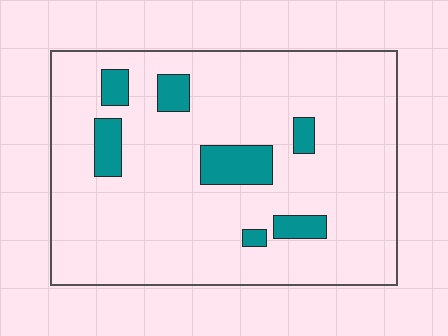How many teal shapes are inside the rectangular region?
7.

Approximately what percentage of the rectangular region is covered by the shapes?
Approximately 10%.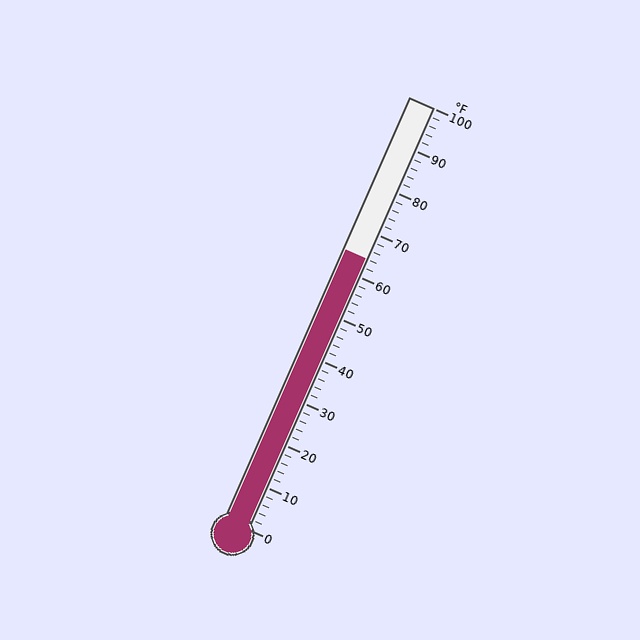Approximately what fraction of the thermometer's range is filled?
The thermometer is filled to approximately 65% of its range.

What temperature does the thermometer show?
The thermometer shows approximately 64°F.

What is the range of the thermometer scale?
The thermometer scale ranges from 0°F to 100°F.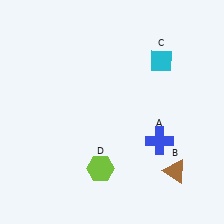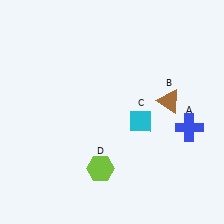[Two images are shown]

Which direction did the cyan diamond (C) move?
The cyan diamond (C) moved down.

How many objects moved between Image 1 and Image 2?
3 objects moved between the two images.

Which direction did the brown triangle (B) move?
The brown triangle (B) moved up.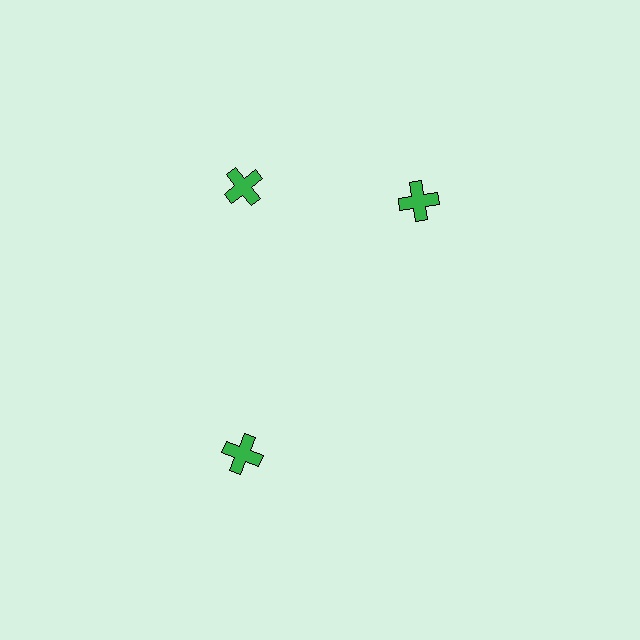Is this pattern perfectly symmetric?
No. The 3 green crosses are arranged in a ring, but one element near the 3 o'clock position is rotated out of alignment along the ring, breaking the 3-fold rotational symmetry.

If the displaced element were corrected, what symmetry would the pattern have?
It would have 3-fold rotational symmetry — the pattern would map onto itself every 120 degrees.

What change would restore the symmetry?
The symmetry would be restored by rotating it back into even spacing with its neighbors so that all 3 crosses sit at equal angles and equal distance from the center.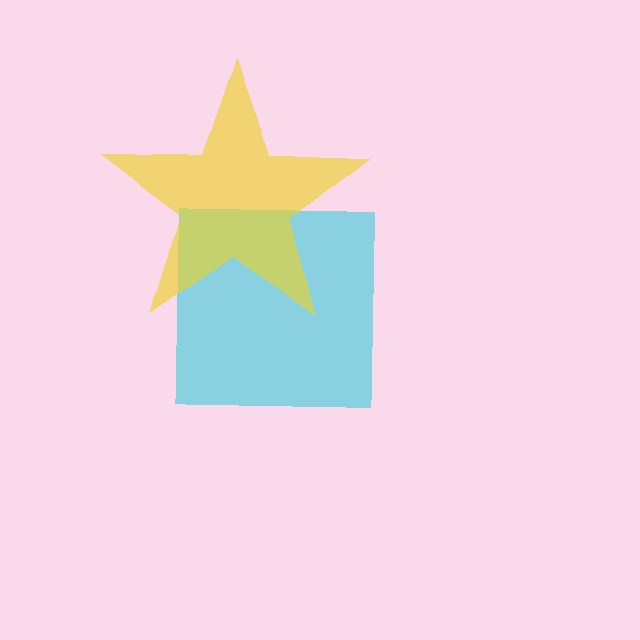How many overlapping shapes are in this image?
There are 2 overlapping shapes in the image.